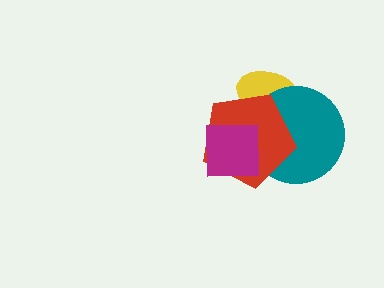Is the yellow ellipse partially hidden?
Yes, it is partially covered by another shape.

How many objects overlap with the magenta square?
2 objects overlap with the magenta square.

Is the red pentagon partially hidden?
Yes, it is partially covered by another shape.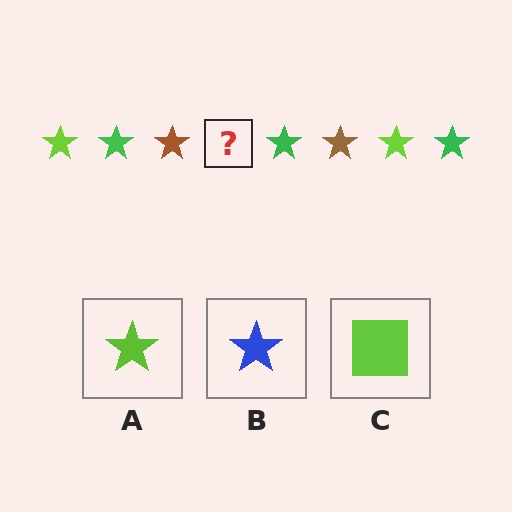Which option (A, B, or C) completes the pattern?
A.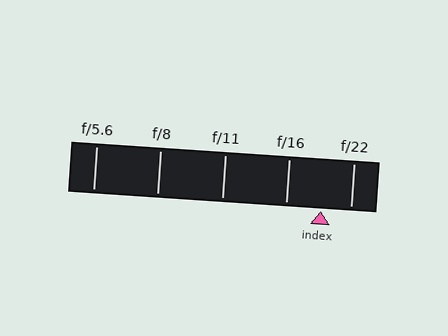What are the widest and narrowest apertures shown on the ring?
The widest aperture shown is f/5.6 and the narrowest is f/22.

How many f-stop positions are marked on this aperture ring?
There are 5 f-stop positions marked.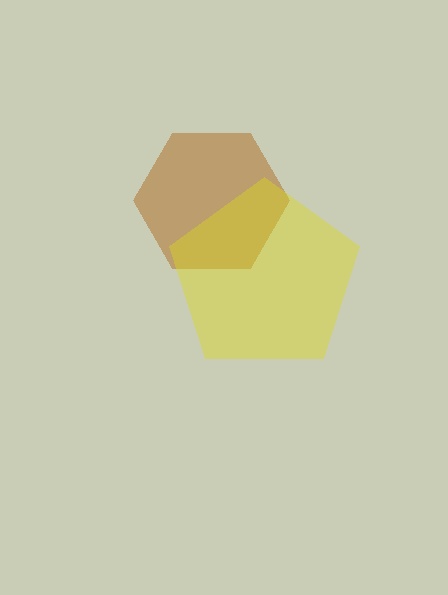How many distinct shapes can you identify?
There are 2 distinct shapes: a brown hexagon, a yellow pentagon.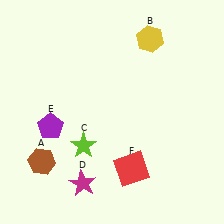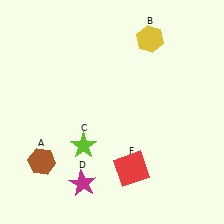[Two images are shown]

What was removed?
The purple pentagon (E) was removed in Image 2.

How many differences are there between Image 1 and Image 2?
There is 1 difference between the two images.